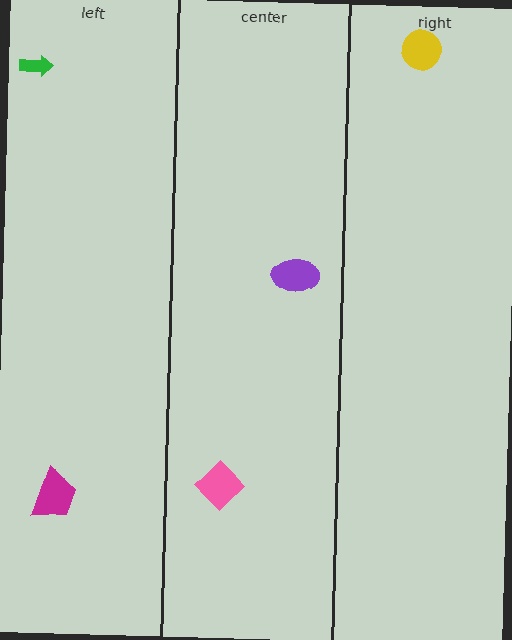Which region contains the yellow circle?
The right region.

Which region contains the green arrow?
The left region.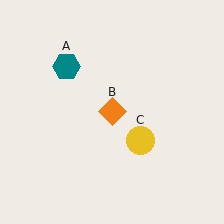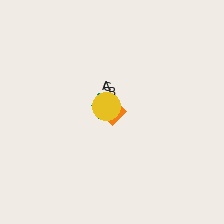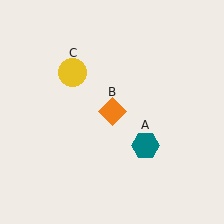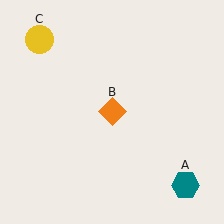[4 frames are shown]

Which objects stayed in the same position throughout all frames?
Orange diamond (object B) remained stationary.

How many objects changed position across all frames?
2 objects changed position: teal hexagon (object A), yellow circle (object C).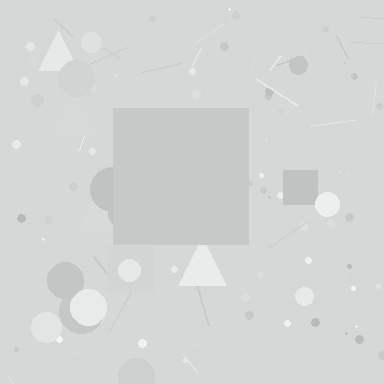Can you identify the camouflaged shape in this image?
The camouflaged shape is a square.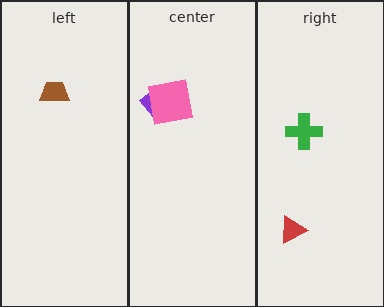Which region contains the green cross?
The right region.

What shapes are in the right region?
The green cross, the red triangle.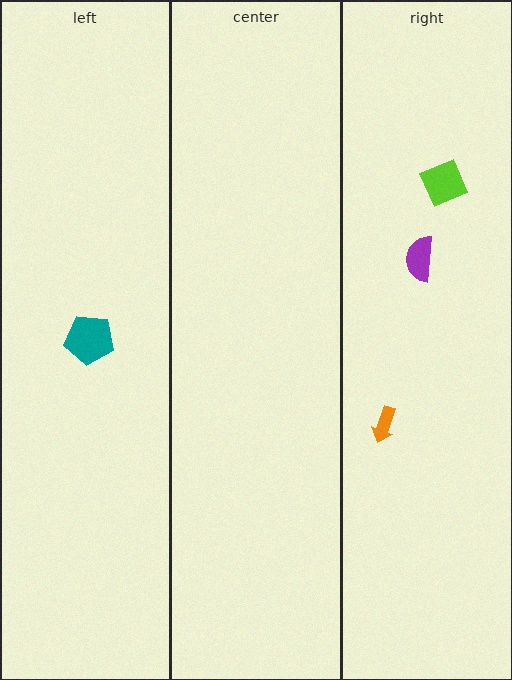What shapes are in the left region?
The teal pentagon.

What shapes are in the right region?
The orange arrow, the purple semicircle, the lime square.